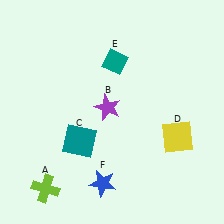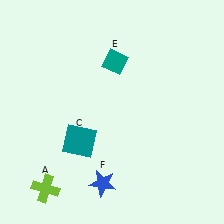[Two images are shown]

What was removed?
The yellow square (D), the purple star (B) were removed in Image 2.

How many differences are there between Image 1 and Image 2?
There are 2 differences between the two images.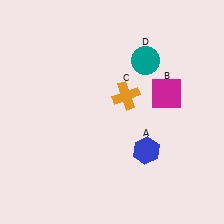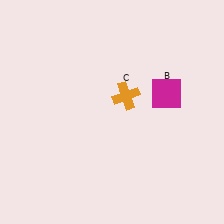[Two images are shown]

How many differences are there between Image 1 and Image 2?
There are 2 differences between the two images.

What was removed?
The teal circle (D), the blue hexagon (A) were removed in Image 2.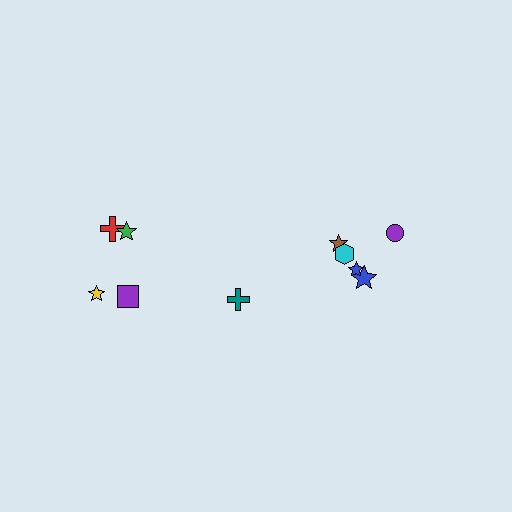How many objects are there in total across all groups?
There are 10 objects.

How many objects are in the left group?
There are 4 objects.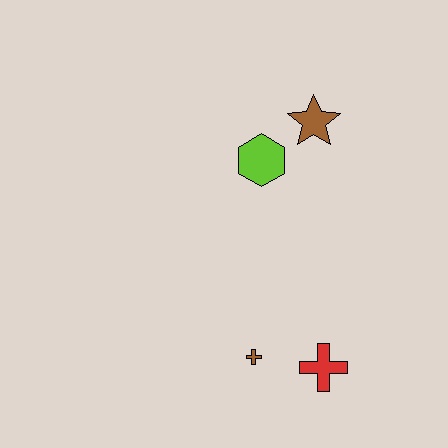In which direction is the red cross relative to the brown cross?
The red cross is to the right of the brown cross.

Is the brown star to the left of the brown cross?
No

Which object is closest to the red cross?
The brown cross is closest to the red cross.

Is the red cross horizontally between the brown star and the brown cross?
No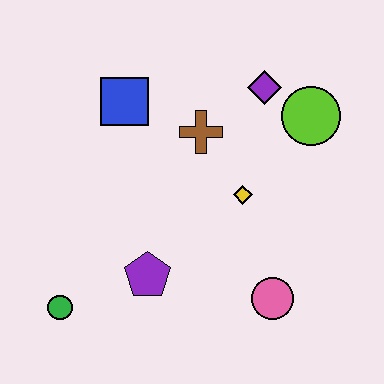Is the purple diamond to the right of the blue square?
Yes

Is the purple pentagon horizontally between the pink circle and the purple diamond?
No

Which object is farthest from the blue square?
The pink circle is farthest from the blue square.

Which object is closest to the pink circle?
The yellow diamond is closest to the pink circle.